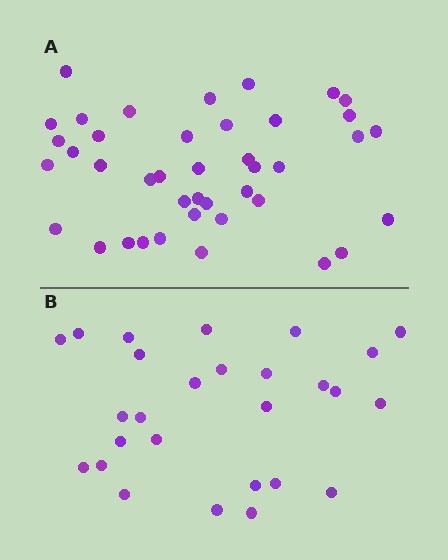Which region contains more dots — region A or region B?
Region A (the top region) has more dots.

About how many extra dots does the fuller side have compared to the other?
Region A has approximately 15 more dots than region B.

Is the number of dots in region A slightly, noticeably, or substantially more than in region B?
Region A has substantially more. The ratio is roughly 1.5 to 1.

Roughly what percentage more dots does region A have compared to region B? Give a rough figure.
About 50% more.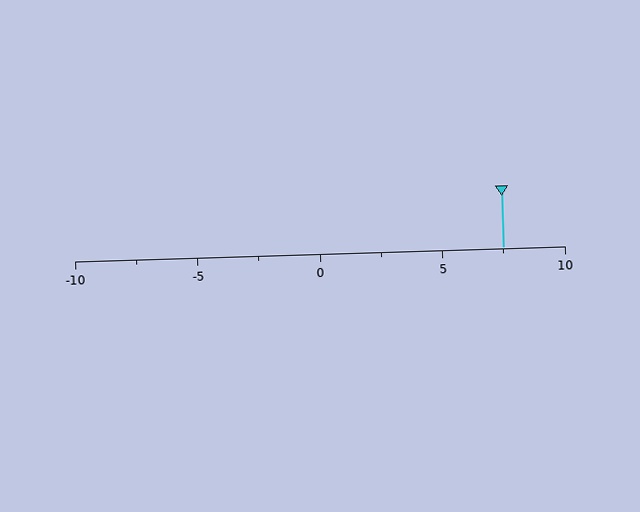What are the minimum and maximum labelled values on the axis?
The axis runs from -10 to 10.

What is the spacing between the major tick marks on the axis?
The major ticks are spaced 5 apart.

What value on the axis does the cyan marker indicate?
The marker indicates approximately 7.5.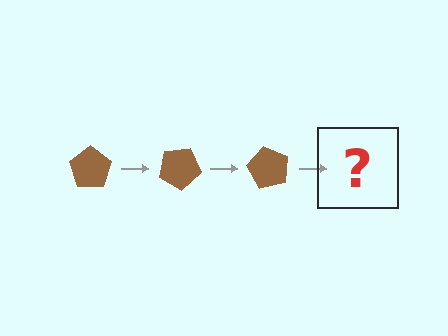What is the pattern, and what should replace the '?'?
The pattern is that the pentagon rotates 30 degrees each step. The '?' should be a brown pentagon rotated 90 degrees.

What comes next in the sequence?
The next element should be a brown pentagon rotated 90 degrees.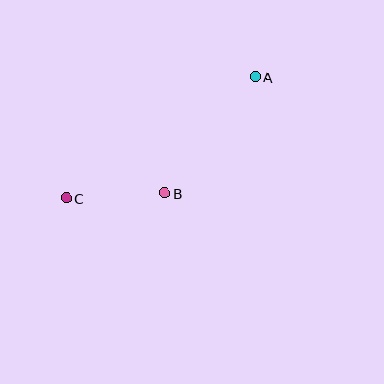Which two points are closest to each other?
Points B and C are closest to each other.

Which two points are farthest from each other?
Points A and C are farthest from each other.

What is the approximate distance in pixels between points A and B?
The distance between A and B is approximately 147 pixels.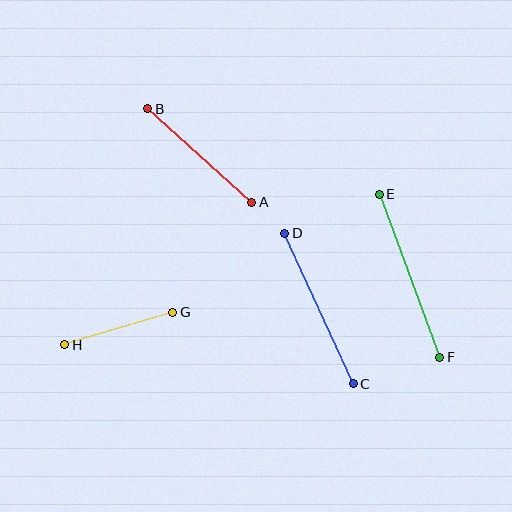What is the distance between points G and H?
The distance is approximately 113 pixels.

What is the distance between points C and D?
The distance is approximately 165 pixels.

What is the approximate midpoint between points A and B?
The midpoint is at approximately (200, 155) pixels.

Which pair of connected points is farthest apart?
Points E and F are farthest apart.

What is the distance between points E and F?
The distance is approximately 174 pixels.